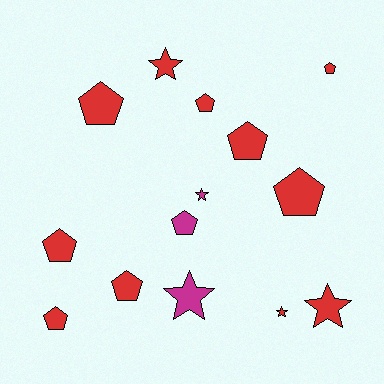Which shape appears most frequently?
Pentagon, with 9 objects.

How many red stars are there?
There are 3 red stars.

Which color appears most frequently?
Red, with 11 objects.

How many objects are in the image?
There are 14 objects.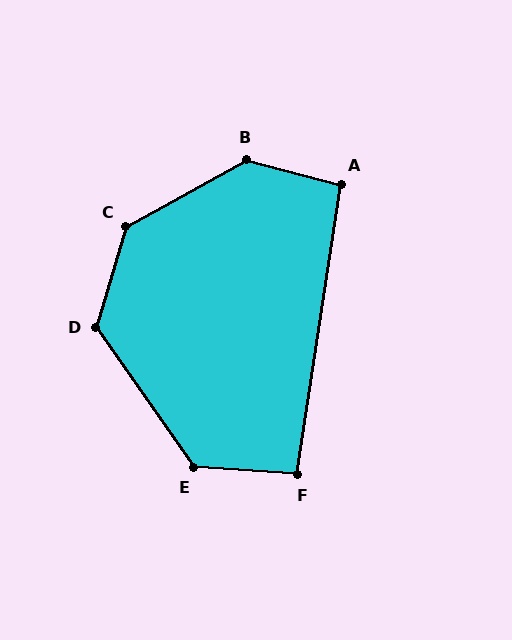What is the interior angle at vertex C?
Approximately 135 degrees (obtuse).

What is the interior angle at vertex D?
Approximately 129 degrees (obtuse).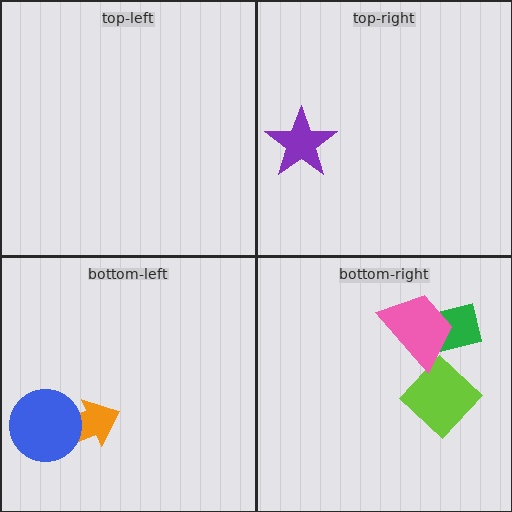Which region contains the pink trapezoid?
The bottom-right region.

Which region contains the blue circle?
The bottom-left region.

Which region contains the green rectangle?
The bottom-right region.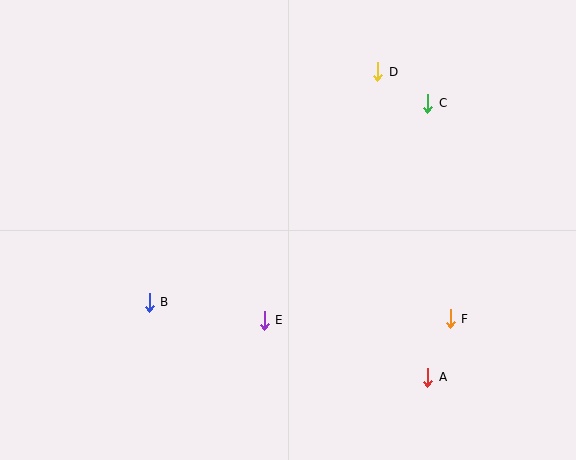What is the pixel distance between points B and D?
The distance between B and D is 324 pixels.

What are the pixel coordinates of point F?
Point F is at (450, 319).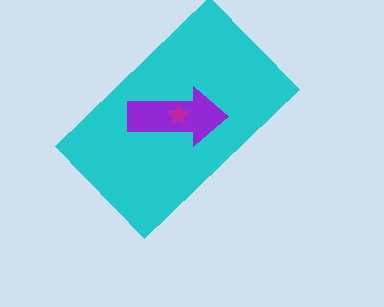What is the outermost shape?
The cyan rectangle.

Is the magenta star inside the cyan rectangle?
Yes.